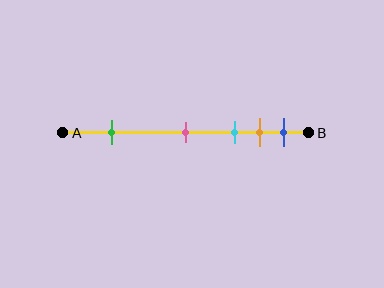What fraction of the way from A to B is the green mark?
The green mark is approximately 20% (0.2) of the way from A to B.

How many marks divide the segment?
There are 5 marks dividing the segment.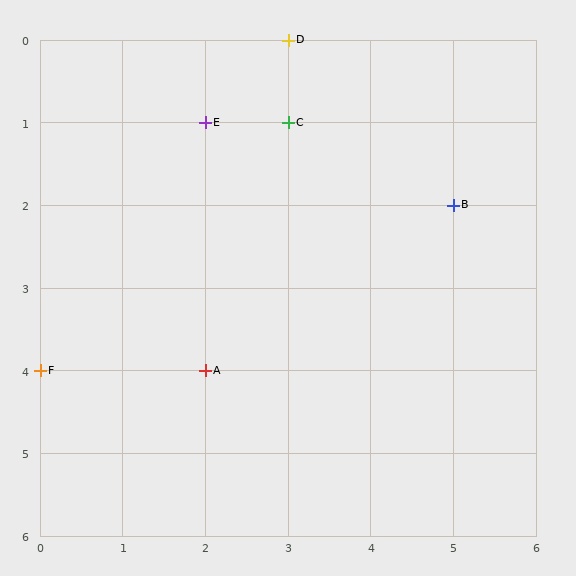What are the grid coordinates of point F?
Point F is at grid coordinates (0, 4).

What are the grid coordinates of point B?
Point B is at grid coordinates (5, 2).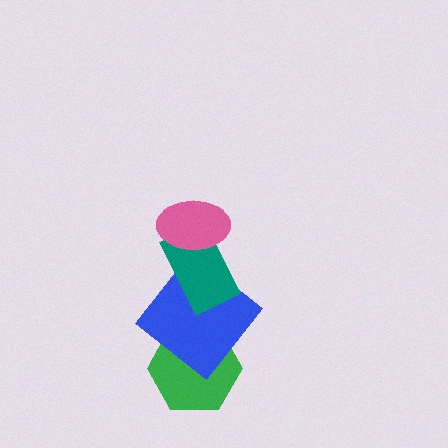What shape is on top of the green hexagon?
The blue diamond is on top of the green hexagon.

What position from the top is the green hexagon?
The green hexagon is 4th from the top.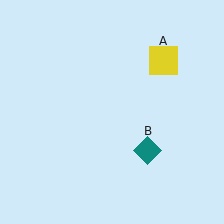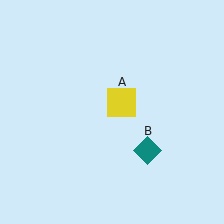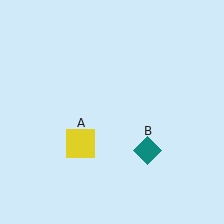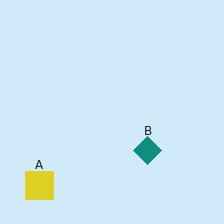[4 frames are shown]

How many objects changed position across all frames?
1 object changed position: yellow square (object A).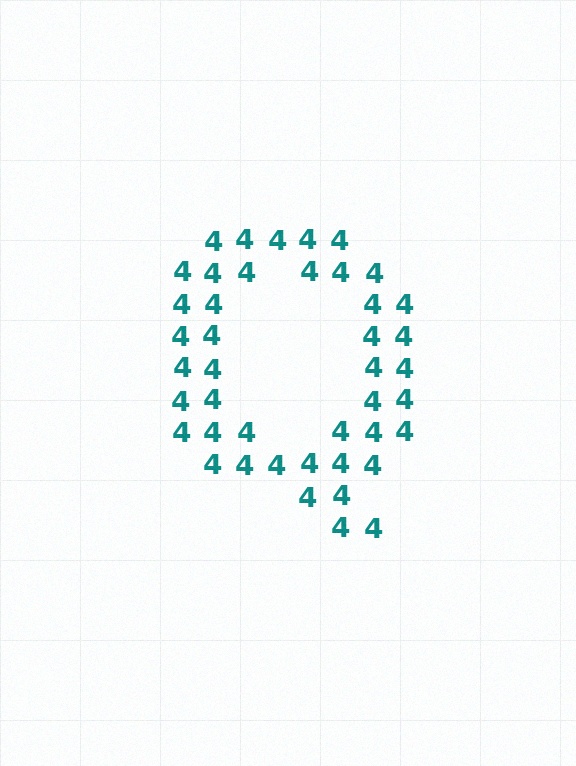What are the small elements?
The small elements are digit 4's.